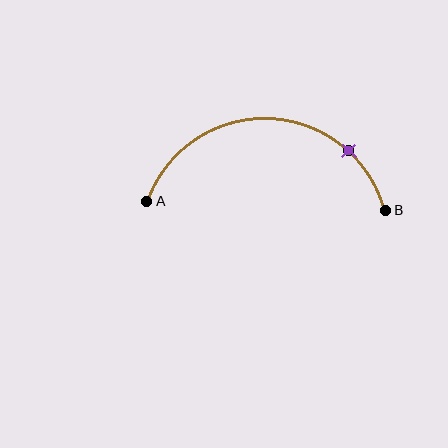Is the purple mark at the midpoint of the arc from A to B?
No. The purple mark lies on the arc but is closer to endpoint B. The arc midpoint would be at the point on the curve equidistant along the arc from both A and B.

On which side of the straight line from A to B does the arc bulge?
The arc bulges above the straight line connecting A and B.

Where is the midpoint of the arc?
The arc midpoint is the point on the curve farthest from the straight line joining A and B. It sits above that line.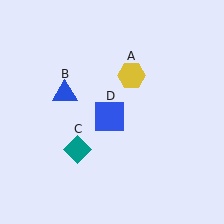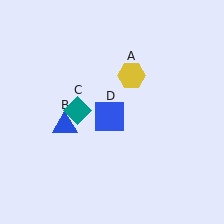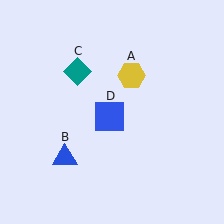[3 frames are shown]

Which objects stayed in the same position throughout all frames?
Yellow hexagon (object A) and blue square (object D) remained stationary.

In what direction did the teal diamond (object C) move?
The teal diamond (object C) moved up.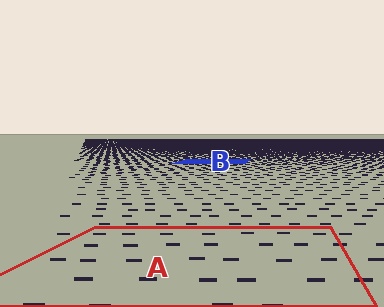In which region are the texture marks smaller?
The texture marks are smaller in region B, because it is farther away.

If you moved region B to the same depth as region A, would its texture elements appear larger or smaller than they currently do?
They would appear larger. At a closer depth, the same texture elements are projected at a bigger on-screen size.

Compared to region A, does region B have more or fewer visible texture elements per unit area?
Region B has more texture elements per unit area — they are packed more densely because it is farther away.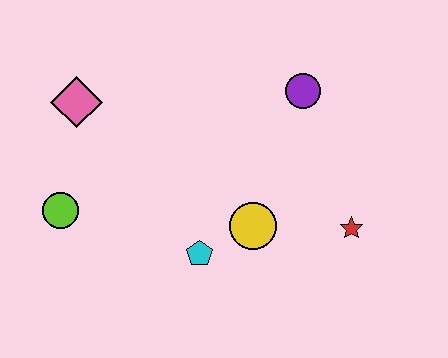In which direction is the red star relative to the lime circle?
The red star is to the right of the lime circle.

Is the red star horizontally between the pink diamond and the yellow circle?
No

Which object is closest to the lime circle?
The pink diamond is closest to the lime circle.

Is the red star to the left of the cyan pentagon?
No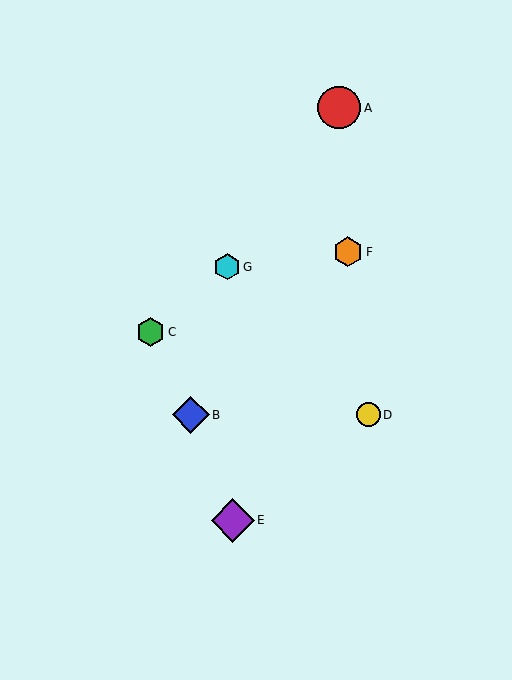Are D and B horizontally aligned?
Yes, both are at y≈415.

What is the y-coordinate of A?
Object A is at y≈108.